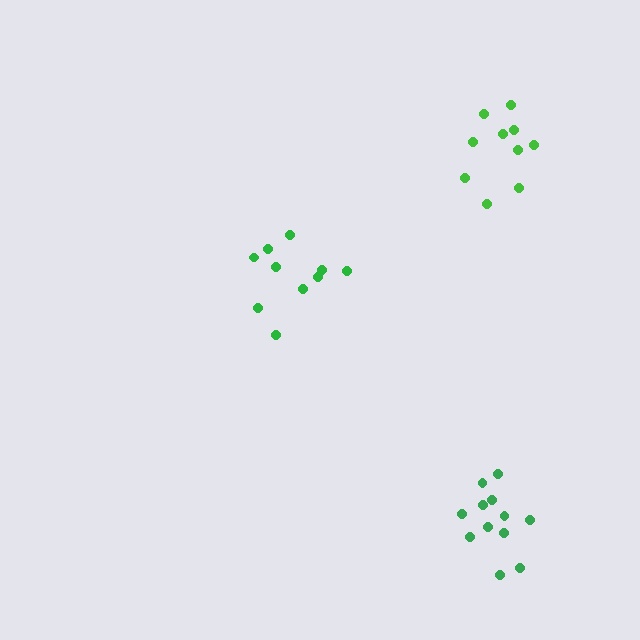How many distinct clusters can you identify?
There are 3 distinct clusters.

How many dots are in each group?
Group 1: 12 dots, Group 2: 10 dots, Group 3: 10 dots (32 total).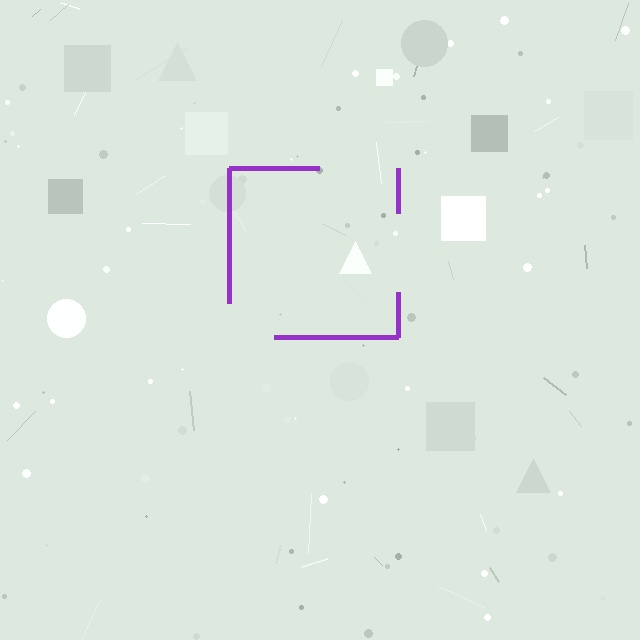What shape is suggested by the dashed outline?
The dashed outline suggests a square.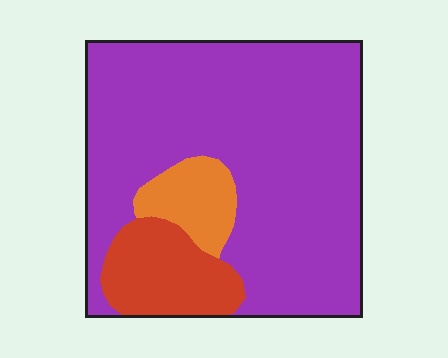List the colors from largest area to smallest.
From largest to smallest: purple, red, orange.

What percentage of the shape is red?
Red takes up less than a sixth of the shape.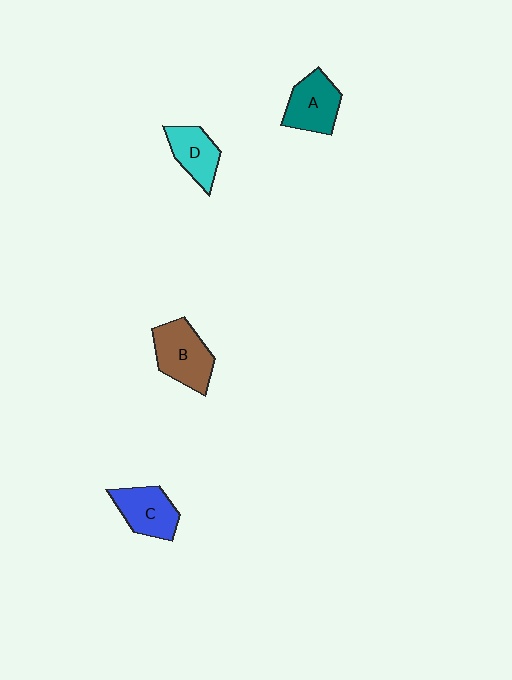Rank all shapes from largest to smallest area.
From largest to smallest: B (brown), A (teal), C (blue), D (cyan).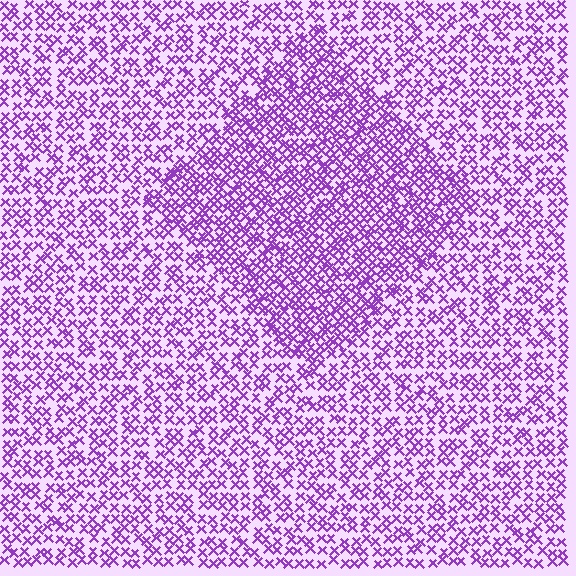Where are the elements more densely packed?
The elements are more densely packed inside the diamond boundary.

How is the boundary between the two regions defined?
The boundary is defined by a change in element density (approximately 1.6x ratio). All elements are the same color, size, and shape.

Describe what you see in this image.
The image contains small purple elements arranged at two different densities. A diamond-shaped region is visible where the elements are more densely packed than the surrounding area.